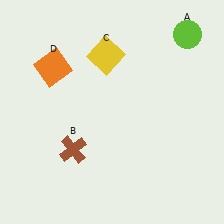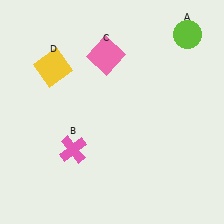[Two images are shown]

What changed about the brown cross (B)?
In Image 1, B is brown. In Image 2, it changed to pink.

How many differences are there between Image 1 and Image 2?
There are 3 differences between the two images.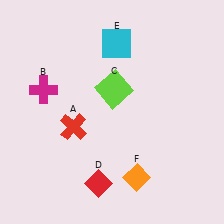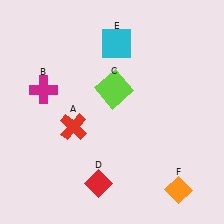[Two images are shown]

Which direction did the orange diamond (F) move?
The orange diamond (F) moved right.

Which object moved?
The orange diamond (F) moved right.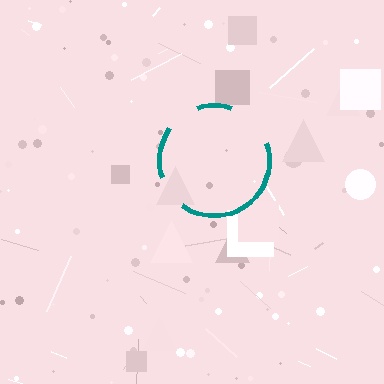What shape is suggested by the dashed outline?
The dashed outline suggests a circle.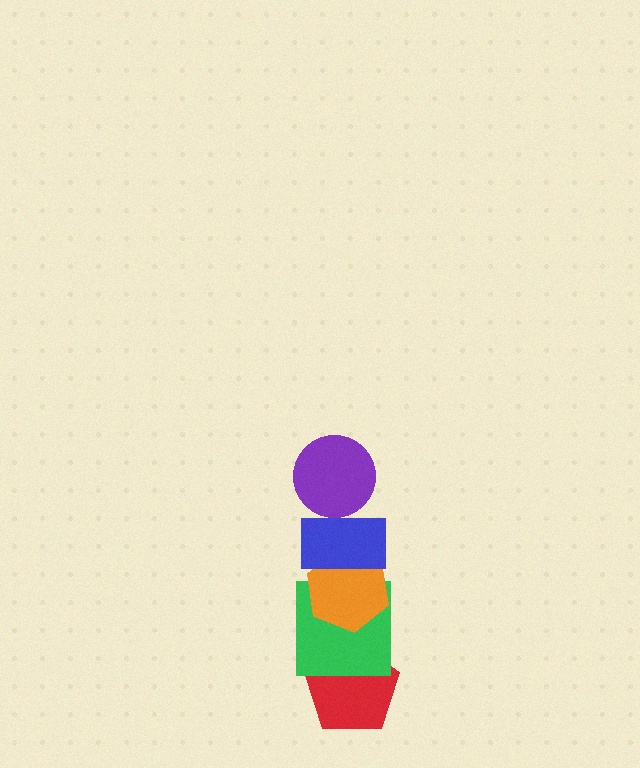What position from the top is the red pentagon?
The red pentagon is 5th from the top.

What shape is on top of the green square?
The orange hexagon is on top of the green square.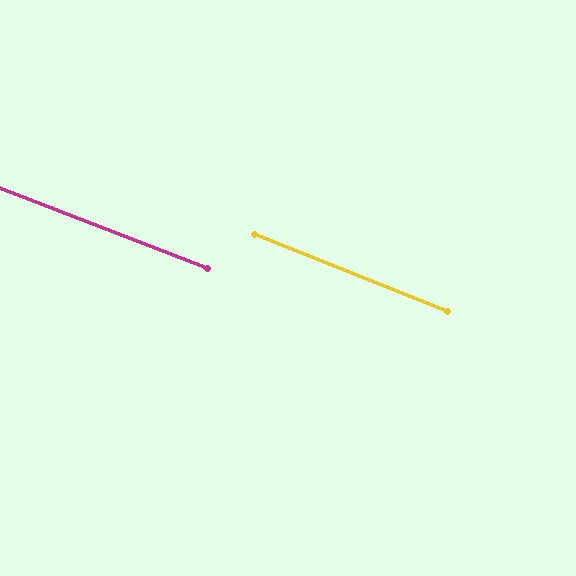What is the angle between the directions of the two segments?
Approximately 1 degree.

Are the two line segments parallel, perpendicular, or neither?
Parallel — their directions differ by only 0.7°.